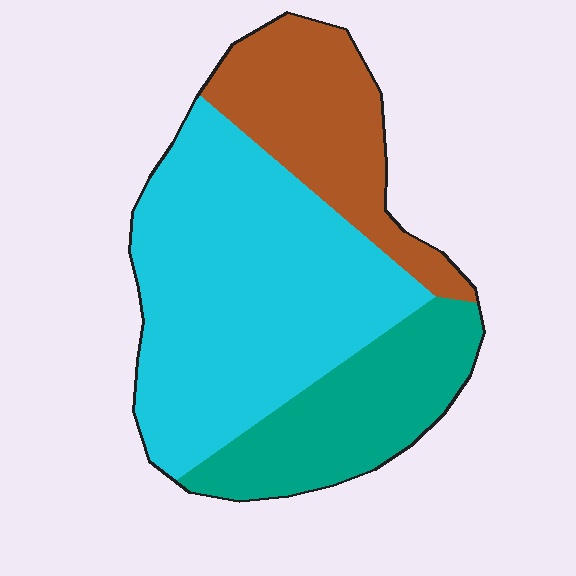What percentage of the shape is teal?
Teal takes up between a sixth and a third of the shape.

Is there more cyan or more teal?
Cyan.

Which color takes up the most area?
Cyan, at roughly 55%.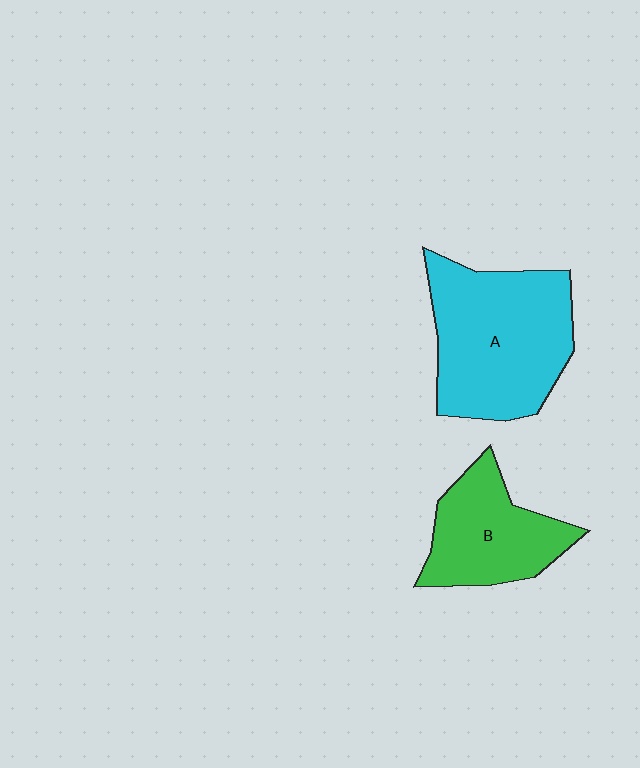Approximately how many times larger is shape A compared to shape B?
Approximately 1.6 times.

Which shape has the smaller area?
Shape B (green).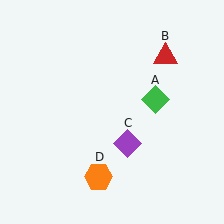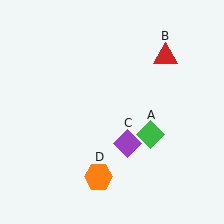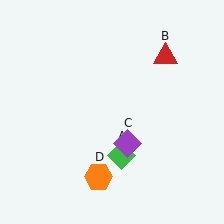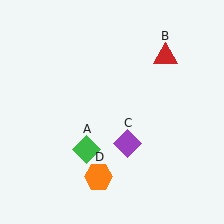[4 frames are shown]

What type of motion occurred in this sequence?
The green diamond (object A) rotated clockwise around the center of the scene.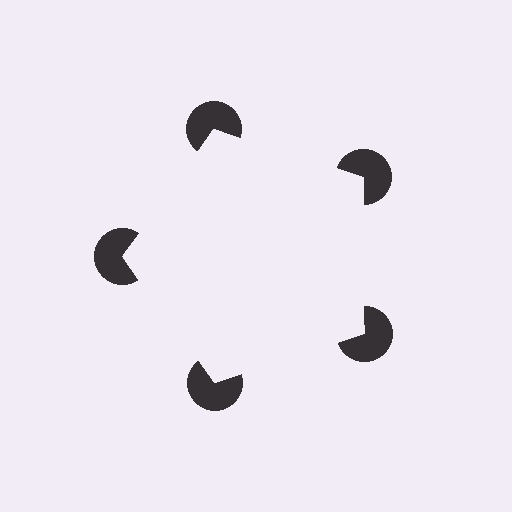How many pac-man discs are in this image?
There are 5 — one at each vertex of the illusory pentagon.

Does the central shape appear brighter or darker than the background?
It typically appears slightly brighter than the background, even though no actual brightness change is drawn.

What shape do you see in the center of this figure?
An illusory pentagon — its edges are inferred from the aligned wedge cuts in the pac-man discs, not physically drawn.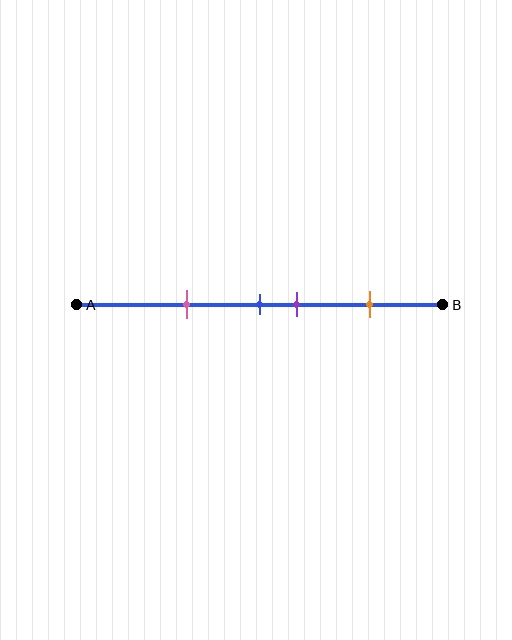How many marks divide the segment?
There are 4 marks dividing the segment.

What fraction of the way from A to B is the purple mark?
The purple mark is approximately 60% (0.6) of the way from A to B.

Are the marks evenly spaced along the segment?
No, the marks are not evenly spaced.